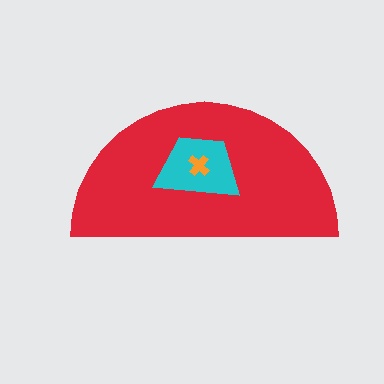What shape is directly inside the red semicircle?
The cyan trapezoid.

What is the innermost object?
The orange cross.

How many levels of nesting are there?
3.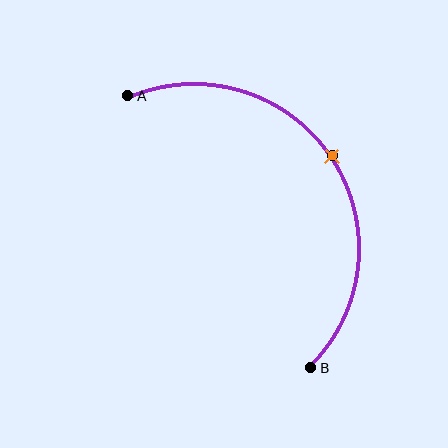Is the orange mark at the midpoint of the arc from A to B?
Yes. The orange mark lies on the arc at equal arc-length from both A and B — it is the arc midpoint.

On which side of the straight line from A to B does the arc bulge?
The arc bulges above and to the right of the straight line connecting A and B.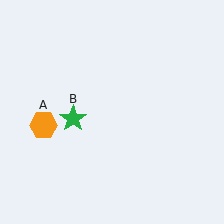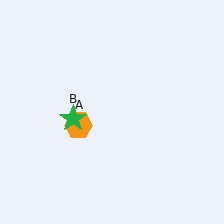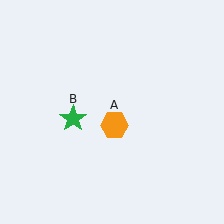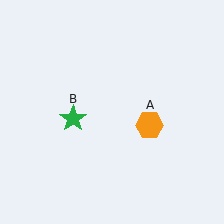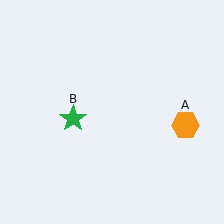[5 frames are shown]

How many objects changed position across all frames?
1 object changed position: orange hexagon (object A).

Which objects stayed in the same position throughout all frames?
Green star (object B) remained stationary.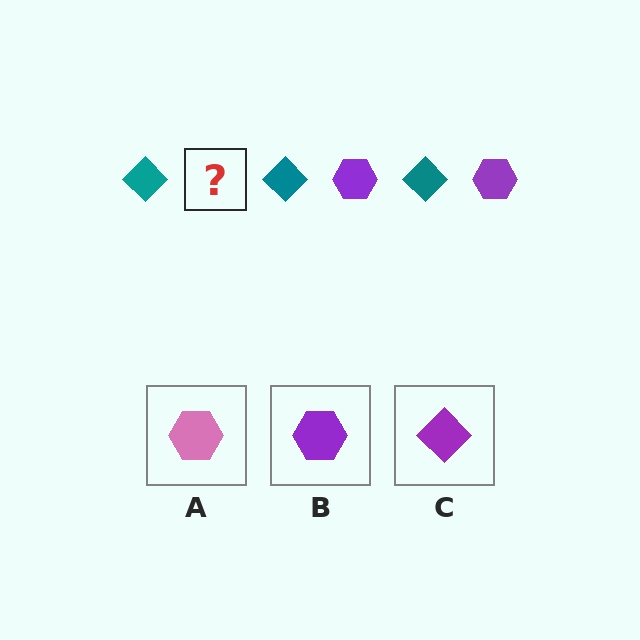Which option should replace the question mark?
Option B.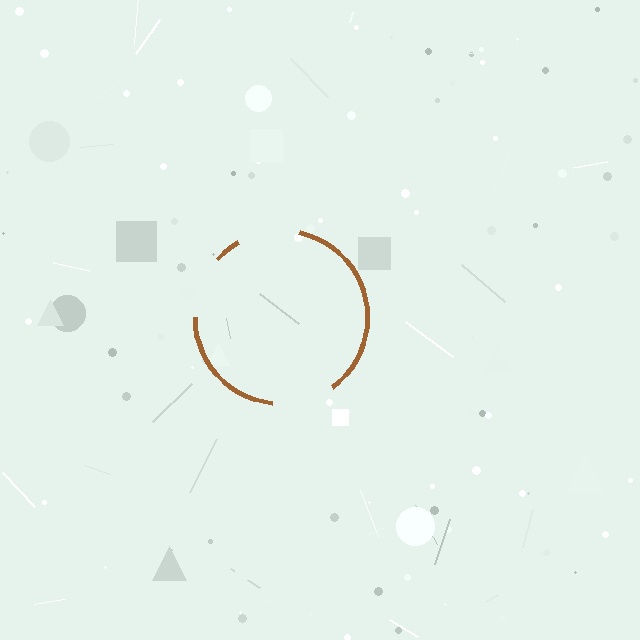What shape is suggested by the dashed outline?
The dashed outline suggests a circle.